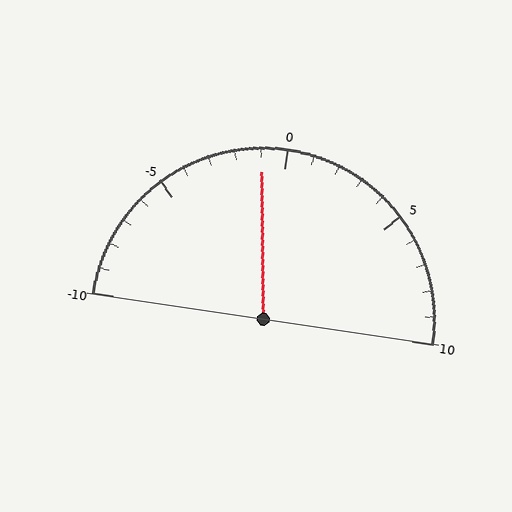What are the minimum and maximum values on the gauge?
The gauge ranges from -10 to 10.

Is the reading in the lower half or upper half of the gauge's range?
The reading is in the lower half of the range (-10 to 10).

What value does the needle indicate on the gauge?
The needle indicates approximately -1.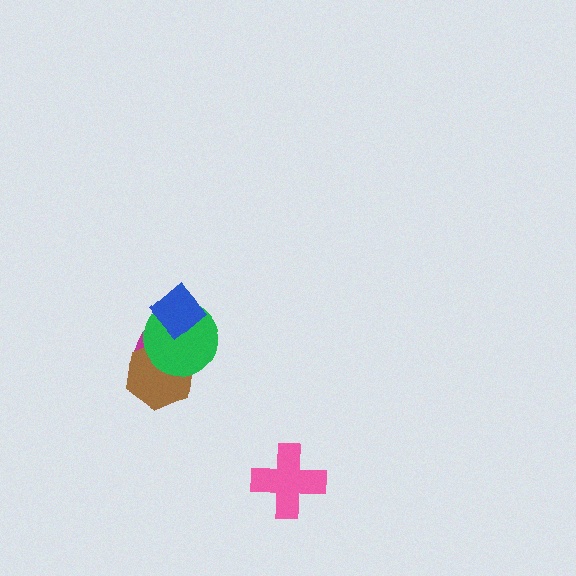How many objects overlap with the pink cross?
0 objects overlap with the pink cross.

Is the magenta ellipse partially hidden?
Yes, it is partially covered by another shape.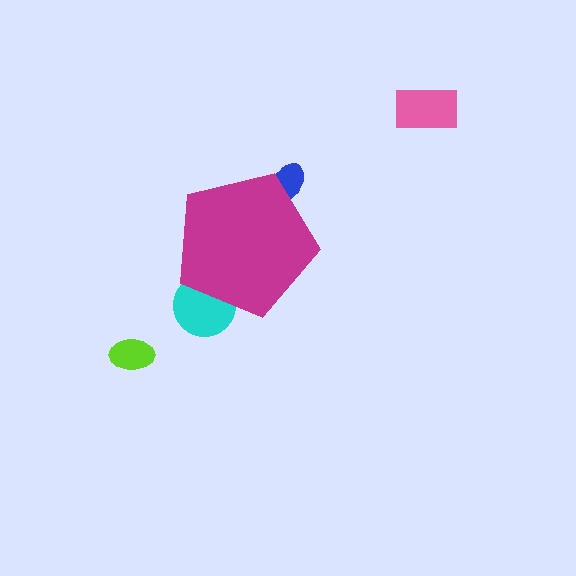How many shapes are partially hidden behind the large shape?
2 shapes are partially hidden.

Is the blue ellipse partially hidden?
Yes, the blue ellipse is partially hidden behind the magenta pentagon.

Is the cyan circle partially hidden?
Yes, the cyan circle is partially hidden behind the magenta pentagon.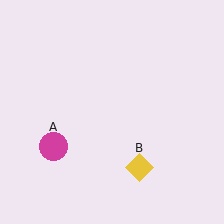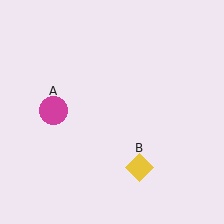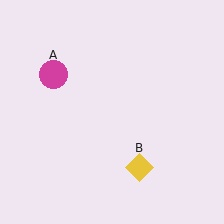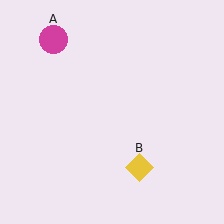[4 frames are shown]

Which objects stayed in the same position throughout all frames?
Yellow diamond (object B) remained stationary.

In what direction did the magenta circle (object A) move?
The magenta circle (object A) moved up.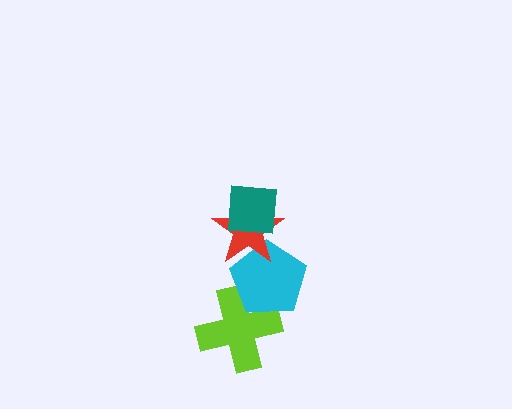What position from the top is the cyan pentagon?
The cyan pentagon is 3rd from the top.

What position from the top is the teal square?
The teal square is 1st from the top.